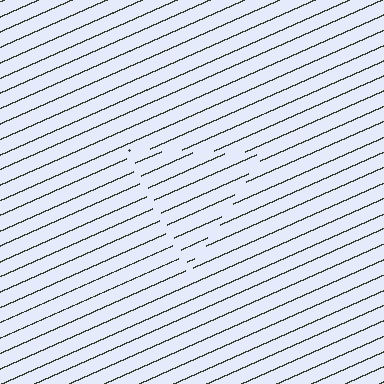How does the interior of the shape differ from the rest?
The interior of the shape contains the same grating, shifted by half a period — the contour is defined by the phase discontinuity where line-ends from the inner and outer gratings abut.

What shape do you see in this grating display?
An illusory triangle. The interior of the shape contains the same grating, shifted by half a period — the contour is defined by the phase discontinuity where line-ends from the inner and outer gratings abut.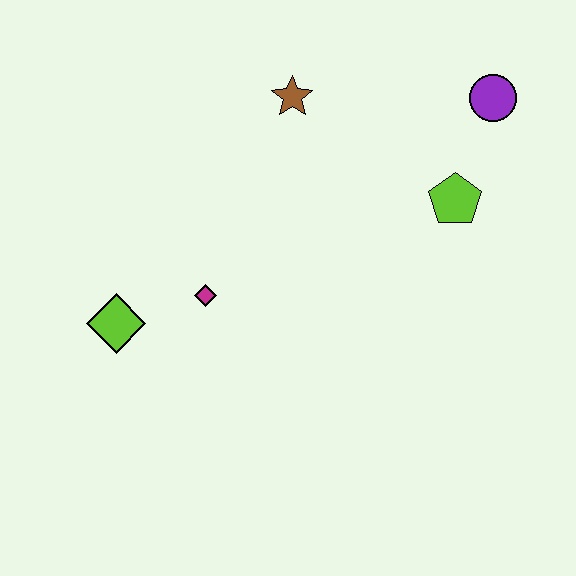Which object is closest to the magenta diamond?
The lime diamond is closest to the magenta diamond.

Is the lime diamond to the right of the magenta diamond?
No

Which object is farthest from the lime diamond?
The purple circle is farthest from the lime diamond.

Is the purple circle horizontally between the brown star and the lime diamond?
No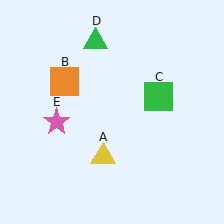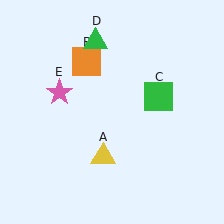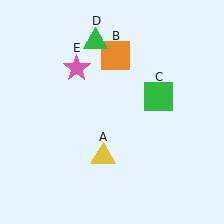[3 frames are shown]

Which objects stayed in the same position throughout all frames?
Yellow triangle (object A) and green square (object C) and green triangle (object D) remained stationary.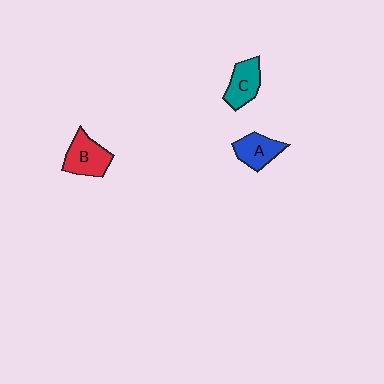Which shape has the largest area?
Shape B (red).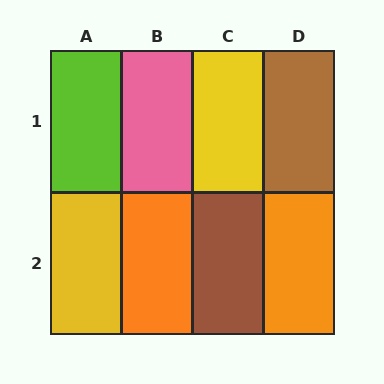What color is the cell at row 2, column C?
Brown.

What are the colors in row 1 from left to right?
Lime, pink, yellow, brown.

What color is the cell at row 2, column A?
Yellow.